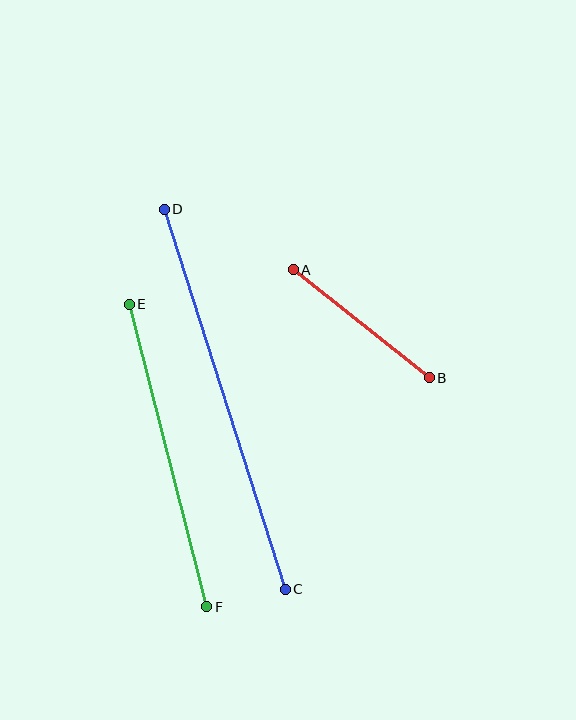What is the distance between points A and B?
The distance is approximately 174 pixels.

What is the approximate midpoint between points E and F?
The midpoint is at approximately (168, 456) pixels.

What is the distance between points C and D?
The distance is approximately 399 pixels.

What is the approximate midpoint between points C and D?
The midpoint is at approximately (225, 399) pixels.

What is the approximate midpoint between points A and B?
The midpoint is at approximately (361, 324) pixels.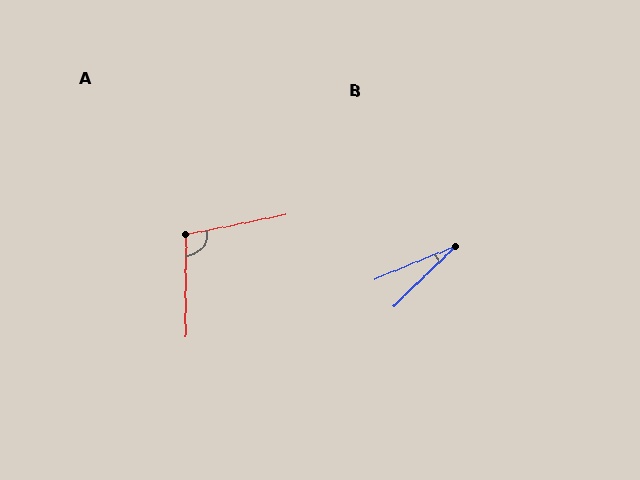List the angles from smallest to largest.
B (21°), A (101°).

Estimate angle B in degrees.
Approximately 21 degrees.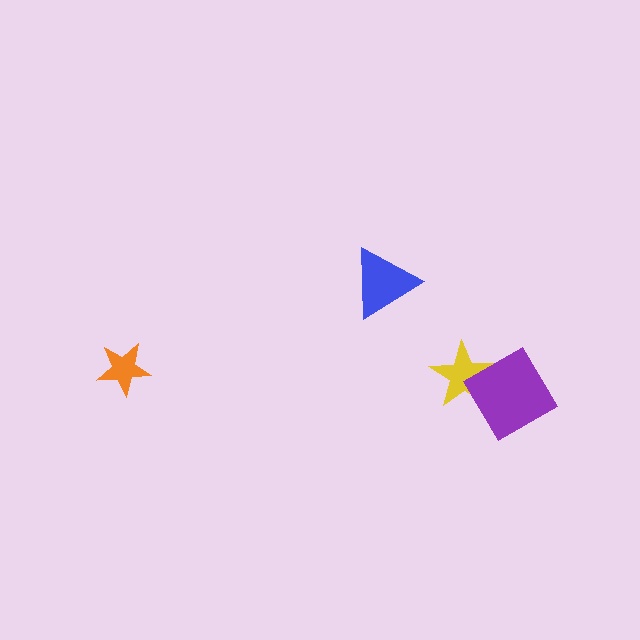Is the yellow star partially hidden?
Yes, it is partially covered by another shape.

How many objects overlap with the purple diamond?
1 object overlaps with the purple diamond.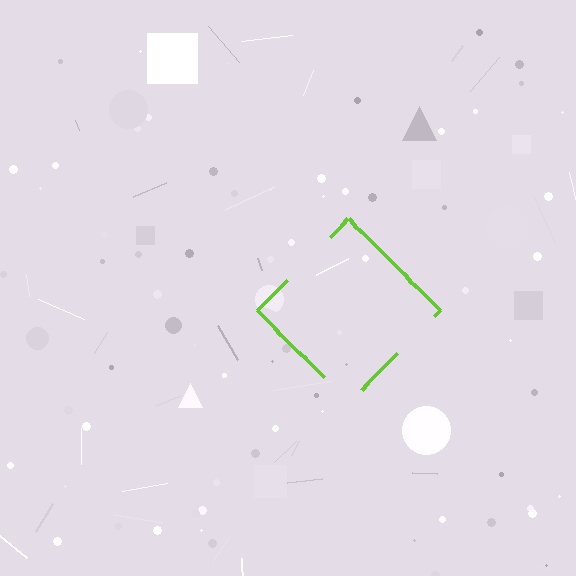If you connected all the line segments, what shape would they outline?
They would outline a diamond.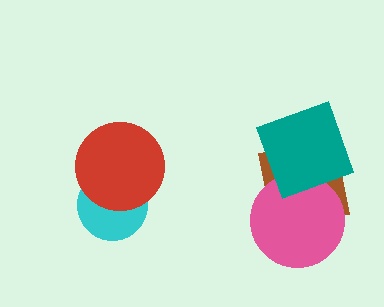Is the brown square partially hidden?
Yes, it is partially covered by another shape.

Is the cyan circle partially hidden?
Yes, it is partially covered by another shape.